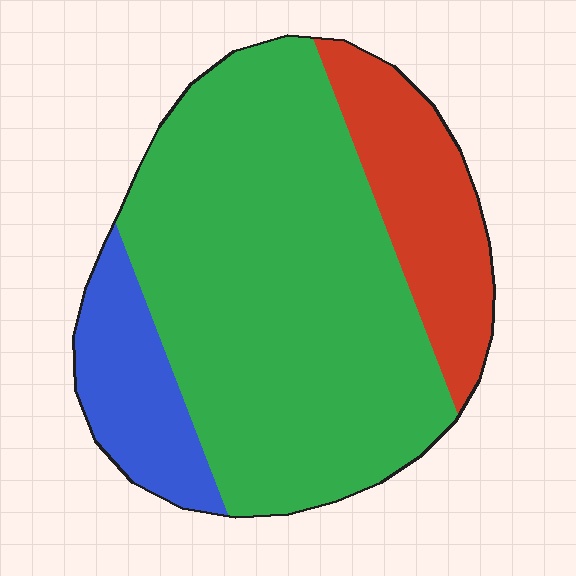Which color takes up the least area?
Blue, at roughly 15%.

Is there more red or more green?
Green.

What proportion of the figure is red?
Red takes up about one fifth (1/5) of the figure.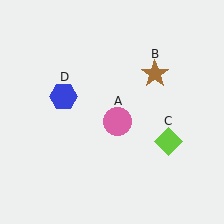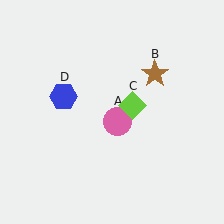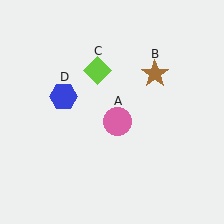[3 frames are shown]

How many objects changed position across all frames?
1 object changed position: lime diamond (object C).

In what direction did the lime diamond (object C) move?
The lime diamond (object C) moved up and to the left.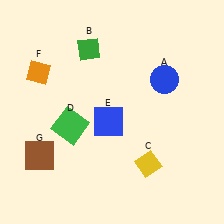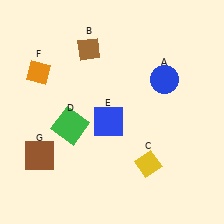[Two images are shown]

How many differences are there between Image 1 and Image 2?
There is 1 difference between the two images.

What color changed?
The diamond (B) changed from green in Image 1 to brown in Image 2.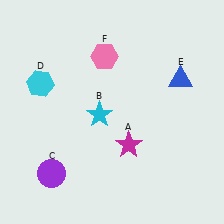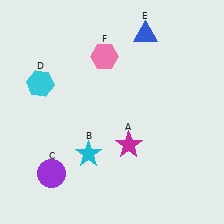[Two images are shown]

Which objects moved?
The objects that moved are: the cyan star (B), the blue triangle (E).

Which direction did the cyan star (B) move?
The cyan star (B) moved down.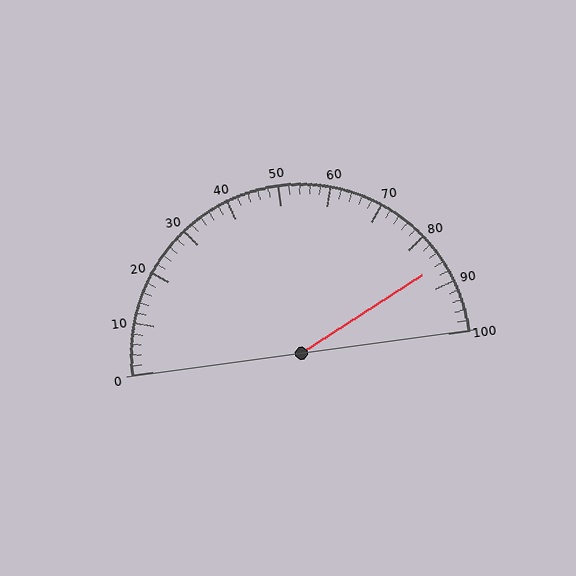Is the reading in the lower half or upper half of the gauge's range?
The reading is in the upper half of the range (0 to 100).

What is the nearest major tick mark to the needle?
The nearest major tick mark is 90.